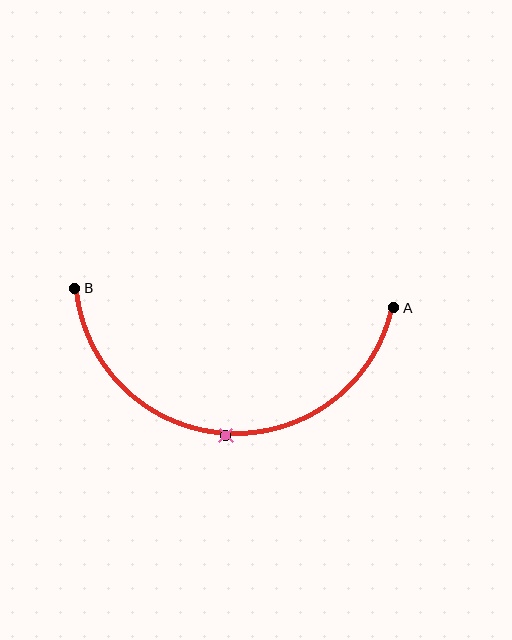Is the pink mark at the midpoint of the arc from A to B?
Yes. The pink mark lies on the arc at equal arc-length from both A and B — it is the arc midpoint.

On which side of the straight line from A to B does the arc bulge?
The arc bulges below the straight line connecting A and B.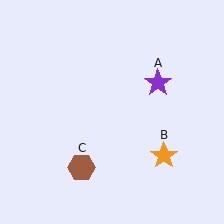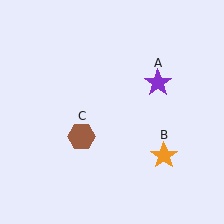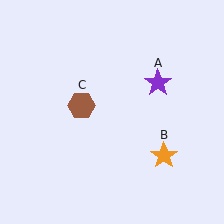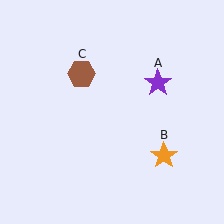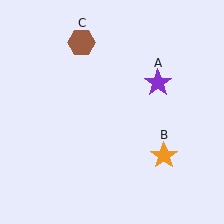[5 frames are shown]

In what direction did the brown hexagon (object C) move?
The brown hexagon (object C) moved up.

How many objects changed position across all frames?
1 object changed position: brown hexagon (object C).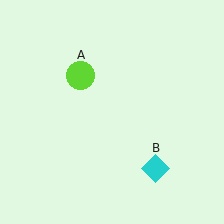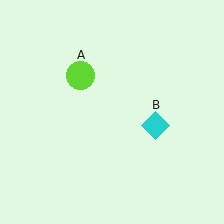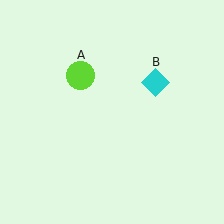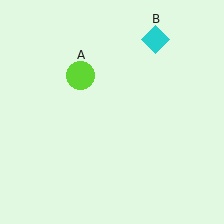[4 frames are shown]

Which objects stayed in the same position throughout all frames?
Lime circle (object A) remained stationary.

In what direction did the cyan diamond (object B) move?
The cyan diamond (object B) moved up.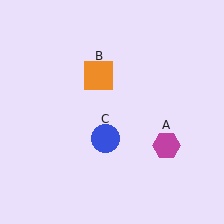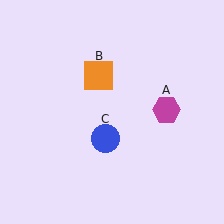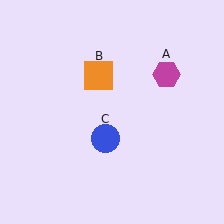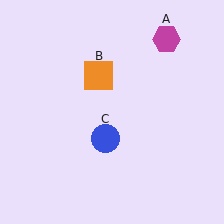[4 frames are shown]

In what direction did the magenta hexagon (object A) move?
The magenta hexagon (object A) moved up.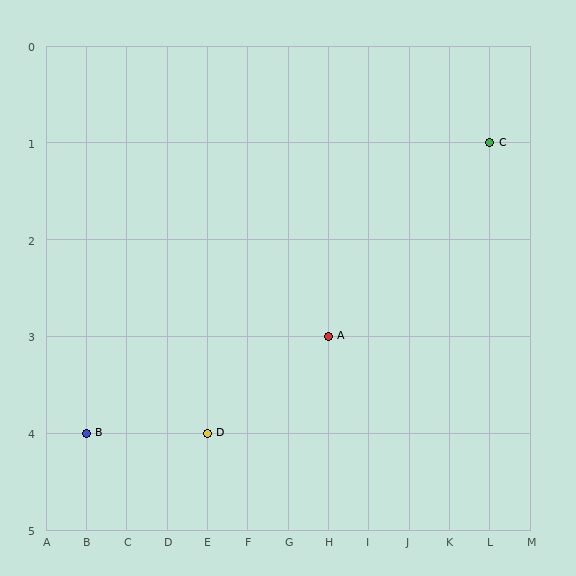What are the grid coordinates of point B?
Point B is at grid coordinates (B, 4).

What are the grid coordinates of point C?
Point C is at grid coordinates (L, 1).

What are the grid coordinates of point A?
Point A is at grid coordinates (H, 3).